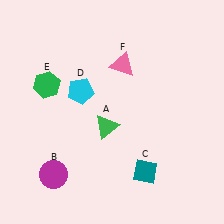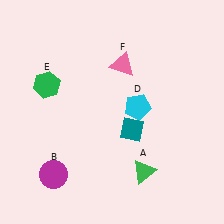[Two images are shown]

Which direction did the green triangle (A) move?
The green triangle (A) moved down.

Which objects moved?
The objects that moved are: the green triangle (A), the teal diamond (C), the cyan pentagon (D).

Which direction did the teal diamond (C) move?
The teal diamond (C) moved up.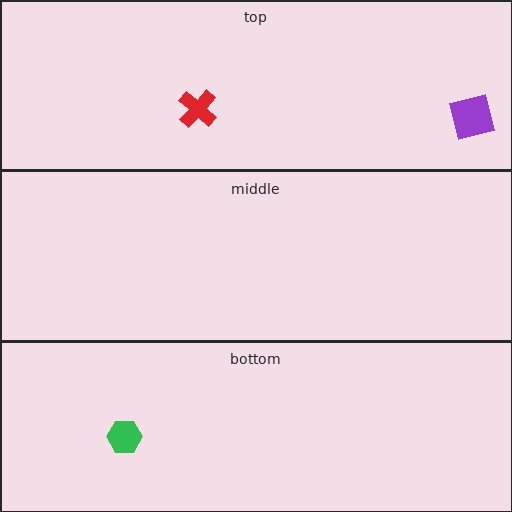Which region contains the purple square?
The top region.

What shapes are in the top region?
The purple square, the red cross.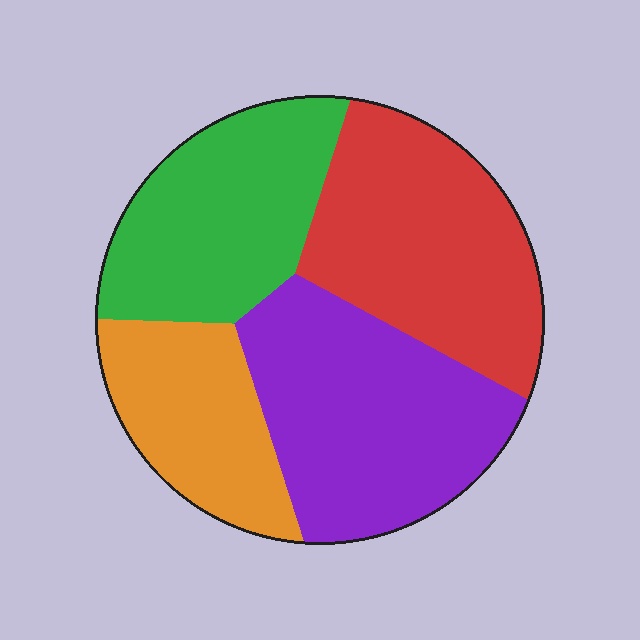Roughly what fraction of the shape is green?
Green covers roughly 25% of the shape.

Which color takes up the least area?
Orange, at roughly 20%.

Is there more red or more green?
Red.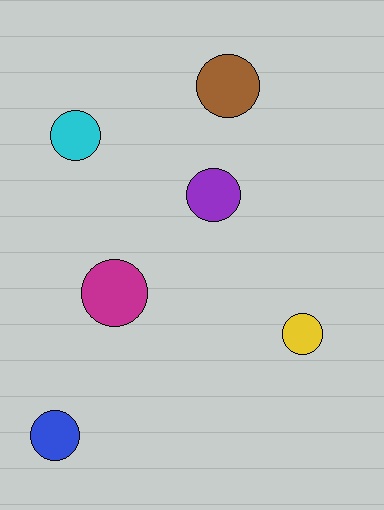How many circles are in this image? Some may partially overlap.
There are 6 circles.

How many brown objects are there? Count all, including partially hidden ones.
There is 1 brown object.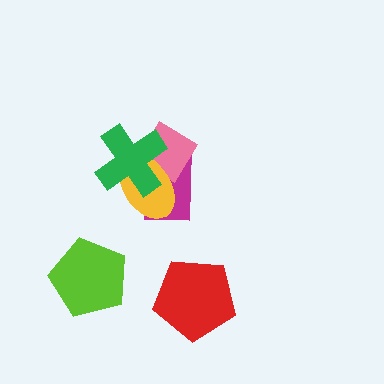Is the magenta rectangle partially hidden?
Yes, it is partially covered by another shape.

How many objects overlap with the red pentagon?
0 objects overlap with the red pentagon.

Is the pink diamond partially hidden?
Yes, it is partially covered by another shape.